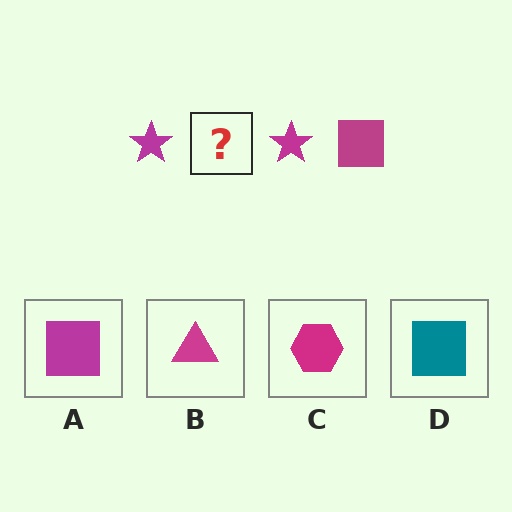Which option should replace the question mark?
Option A.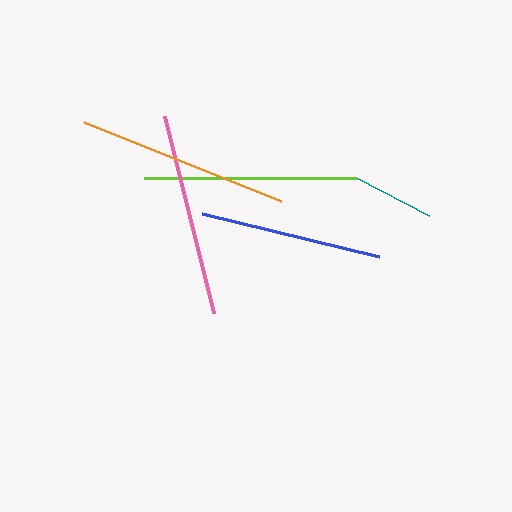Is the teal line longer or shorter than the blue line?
The blue line is longer than the teal line.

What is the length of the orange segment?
The orange segment is approximately 212 pixels long.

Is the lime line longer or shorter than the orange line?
The orange line is longer than the lime line.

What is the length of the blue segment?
The blue segment is approximately 182 pixels long.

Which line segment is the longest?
The orange line is the longest at approximately 212 pixels.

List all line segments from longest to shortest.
From longest to shortest: orange, lime, pink, blue, teal.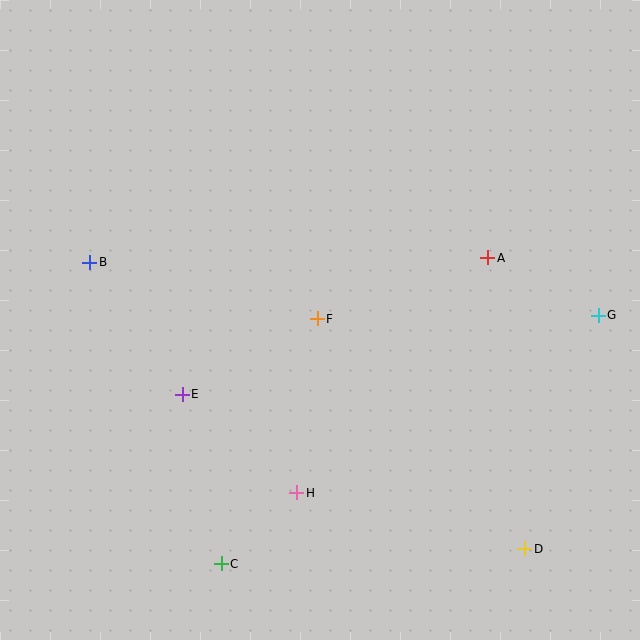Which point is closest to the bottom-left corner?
Point C is closest to the bottom-left corner.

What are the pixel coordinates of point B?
Point B is at (90, 262).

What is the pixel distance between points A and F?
The distance between A and F is 181 pixels.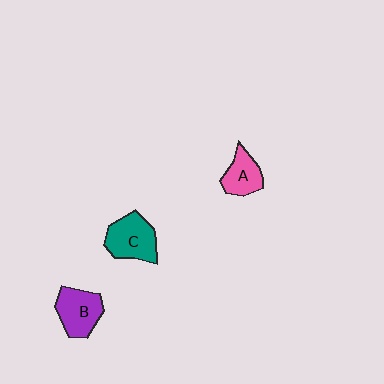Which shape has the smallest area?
Shape A (pink).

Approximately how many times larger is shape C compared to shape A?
Approximately 1.4 times.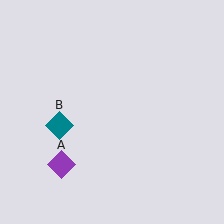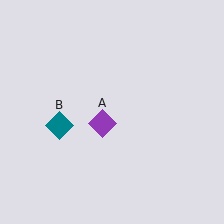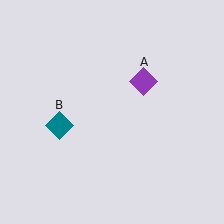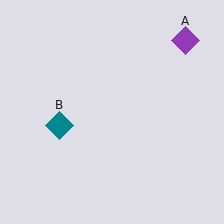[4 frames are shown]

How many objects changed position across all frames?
1 object changed position: purple diamond (object A).